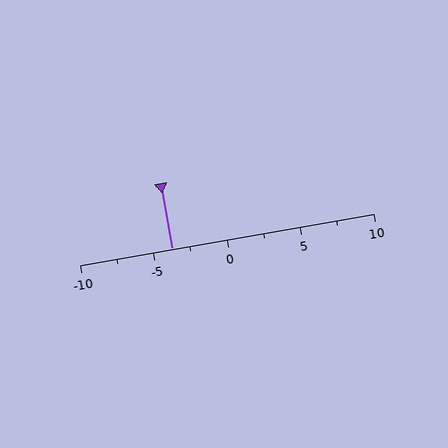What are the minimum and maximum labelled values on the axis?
The axis runs from -10 to 10.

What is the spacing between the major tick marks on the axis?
The major ticks are spaced 5 apart.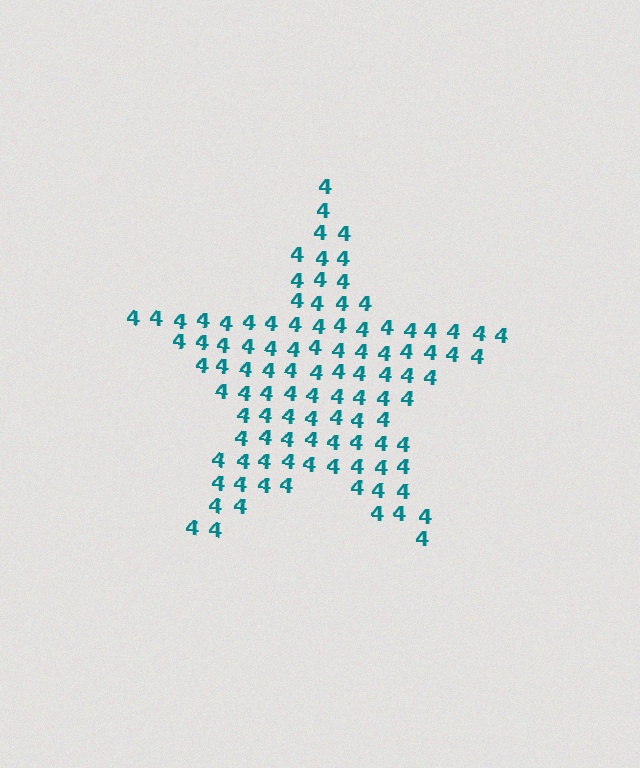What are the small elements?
The small elements are digit 4's.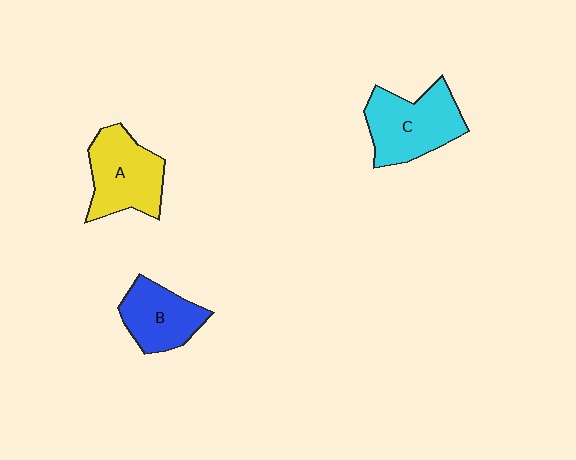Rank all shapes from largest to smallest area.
From largest to smallest: C (cyan), A (yellow), B (blue).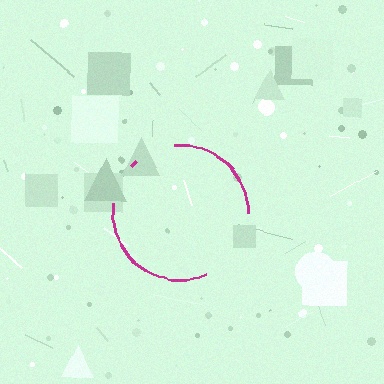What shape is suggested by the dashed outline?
The dashed outline suggests a circle.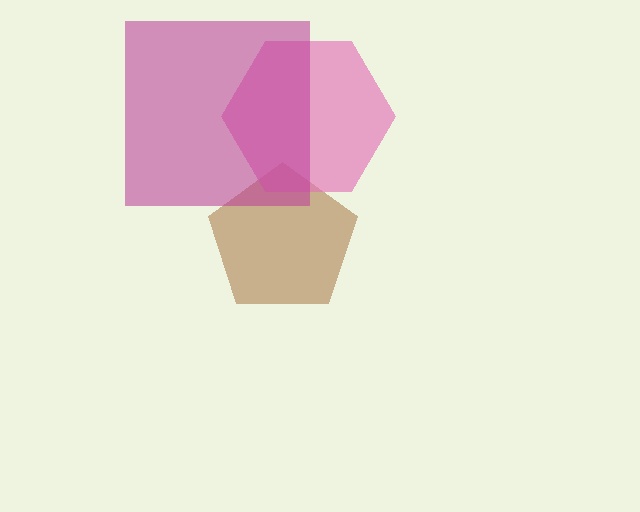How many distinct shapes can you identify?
There are 3 distinct shapes: a brown pentagon, a pink hexagon, a magenta square.